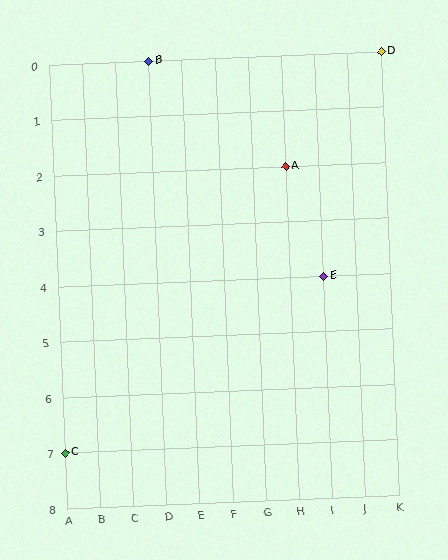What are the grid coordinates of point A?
Point A is at grid coordinates (H, 2).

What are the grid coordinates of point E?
Point E is at grid coordinates (I, 4).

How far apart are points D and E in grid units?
Points D and E are 2 columns and 4 rows apart (about 4.5 grid units diagonally).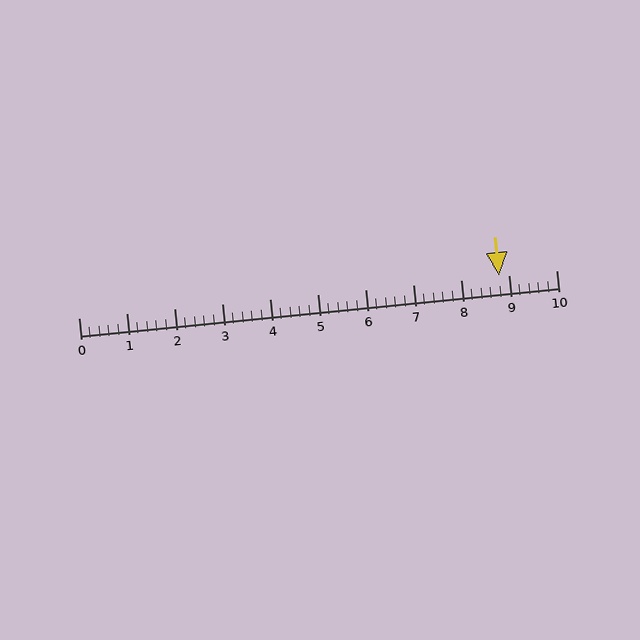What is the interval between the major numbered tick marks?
The major tick marks are spaced 1 units apart.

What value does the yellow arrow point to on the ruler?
The yellow arrow points to approximately 8.8.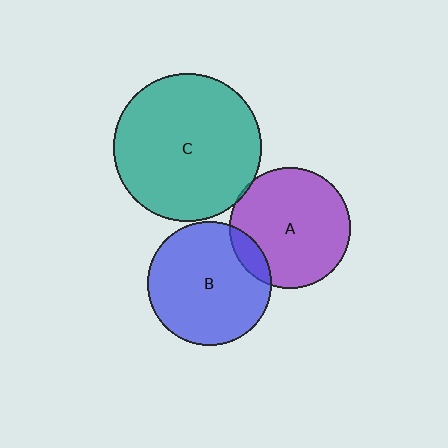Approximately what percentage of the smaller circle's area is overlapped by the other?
Approximately 10%.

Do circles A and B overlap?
Yes.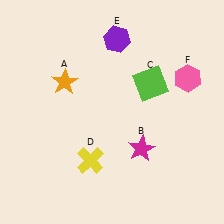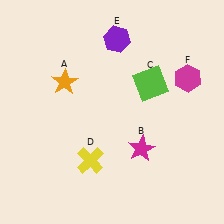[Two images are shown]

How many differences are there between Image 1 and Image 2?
There is 1 difference between the two images.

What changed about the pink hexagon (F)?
In Image 1, F is pink. In Image 2, it changed to magenta.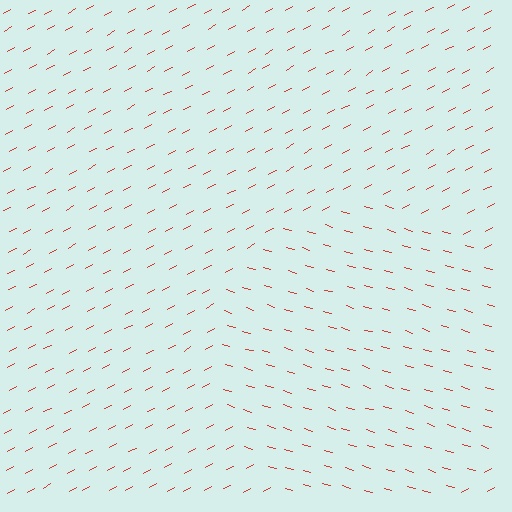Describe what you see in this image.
The image is filled with small red line segments. A circle region in the image has lines oriented differently from the surrounding lines, creating a visible texture boundary.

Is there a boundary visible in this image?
Yes, there is a texture boundary formed by a change in line orientation.